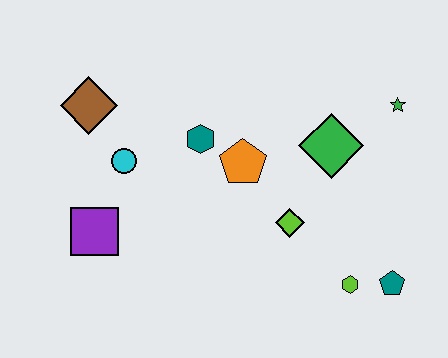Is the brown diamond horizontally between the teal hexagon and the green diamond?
No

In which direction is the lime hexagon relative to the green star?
The lime hexagon is below the green star.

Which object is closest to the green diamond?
The green star is closest to the green diamond.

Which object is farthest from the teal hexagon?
The teal pentagon is farthest from the teal hexagon.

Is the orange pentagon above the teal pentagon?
Yes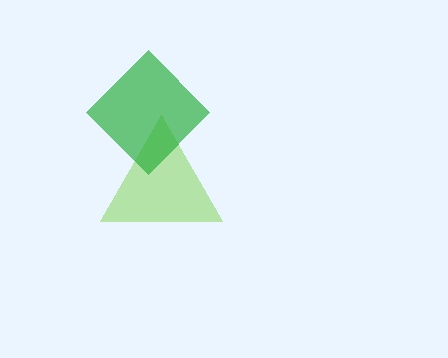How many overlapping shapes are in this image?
There are 2 overlapping shapes in the image.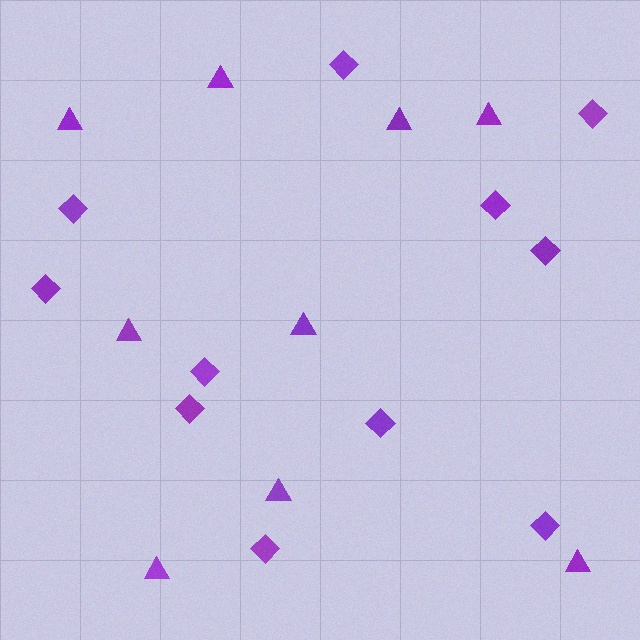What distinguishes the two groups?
There are 2 groups: one group of triangles (9) and one group of diamonds (11).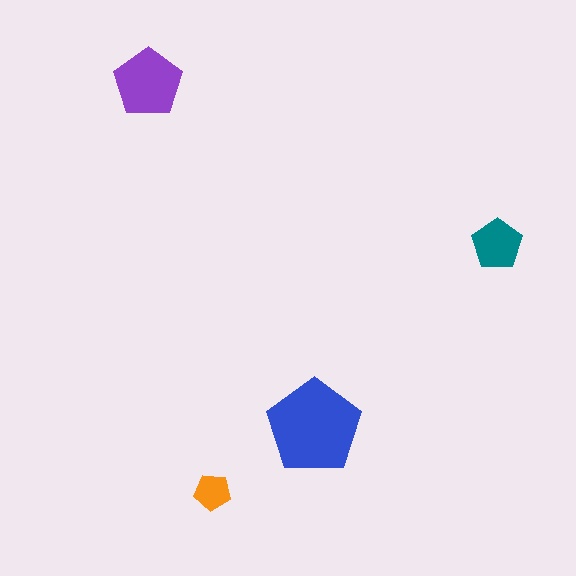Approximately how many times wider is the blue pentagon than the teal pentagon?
About 2 times wider.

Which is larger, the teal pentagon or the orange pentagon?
The teal one.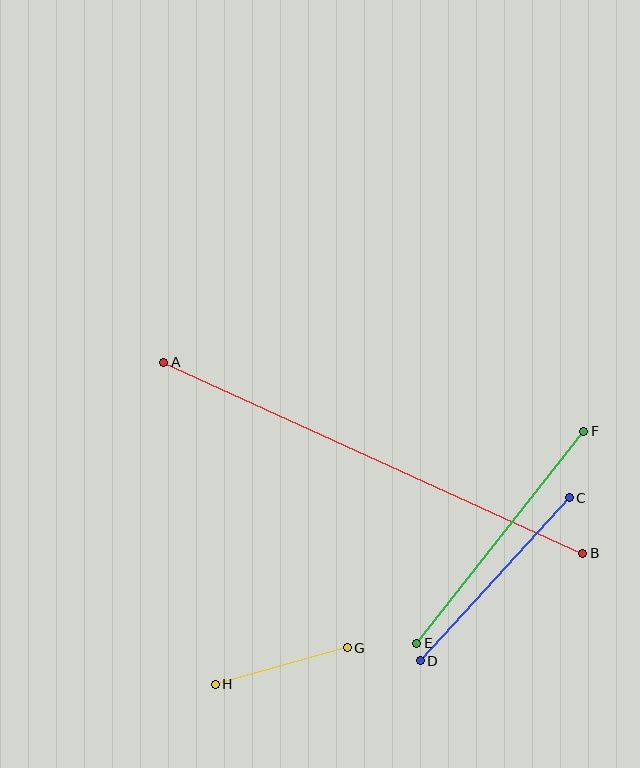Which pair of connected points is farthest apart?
Points A and B are farthest apart.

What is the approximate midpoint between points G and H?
The midpoint is at approximately (281, 666) pixels.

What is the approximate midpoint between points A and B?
The midpoint is at approximately (373, 458) pixels.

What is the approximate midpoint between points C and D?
The midpoint is at approximately (495, 579) pixels.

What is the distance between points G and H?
The distance is approximately 137 pixels.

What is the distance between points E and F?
The distance is approximately 270 pixels.